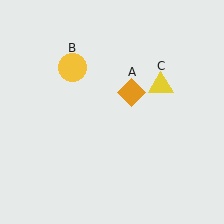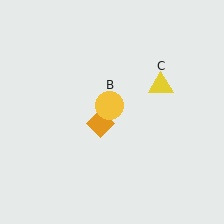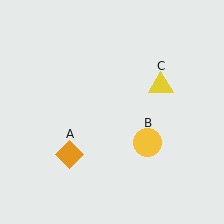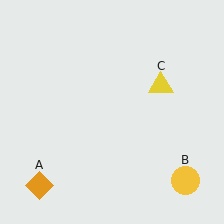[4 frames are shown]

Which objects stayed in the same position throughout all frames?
Yellow triangle (object C) remained stationary.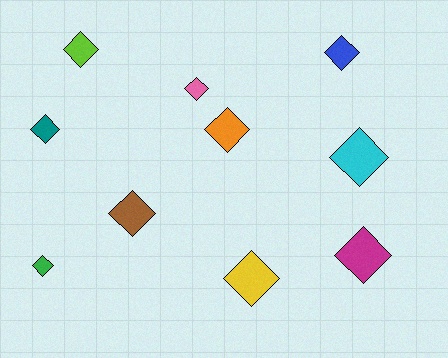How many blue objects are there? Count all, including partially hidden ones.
There is 1 blue object.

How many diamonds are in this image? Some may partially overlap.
There are 10 diamonds.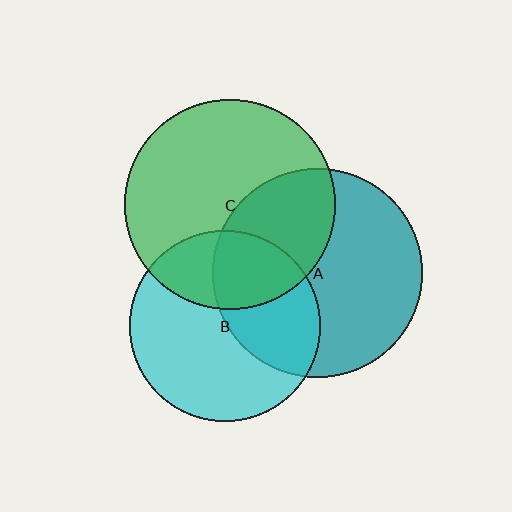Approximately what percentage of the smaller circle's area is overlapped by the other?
Approximately 30%.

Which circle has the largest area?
Circle C (green).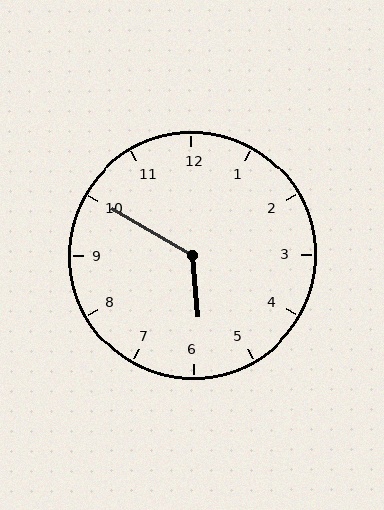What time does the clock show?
5:50.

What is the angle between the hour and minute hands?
Approximately 125 degrees.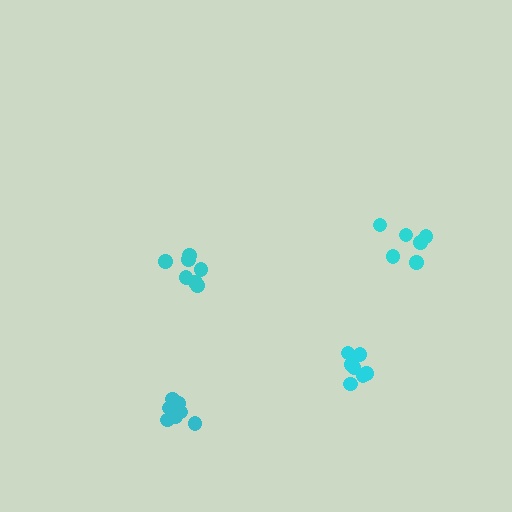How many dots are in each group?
Group 1: 7 dots, Group 2: 6 dots, Group 3: 8 dots, Group 4: 7 dots (28 total).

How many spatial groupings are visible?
There are 4 spatial groupings.